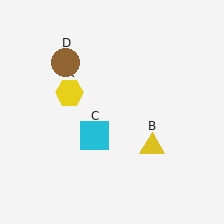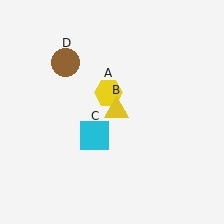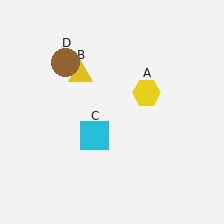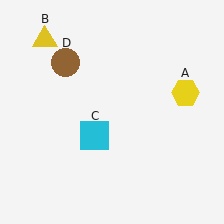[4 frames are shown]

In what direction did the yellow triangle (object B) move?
The yellow triangle (object B) moved up and to the left.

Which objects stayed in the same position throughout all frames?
Cyan square (object C) and brown circle (object D) remained stationary.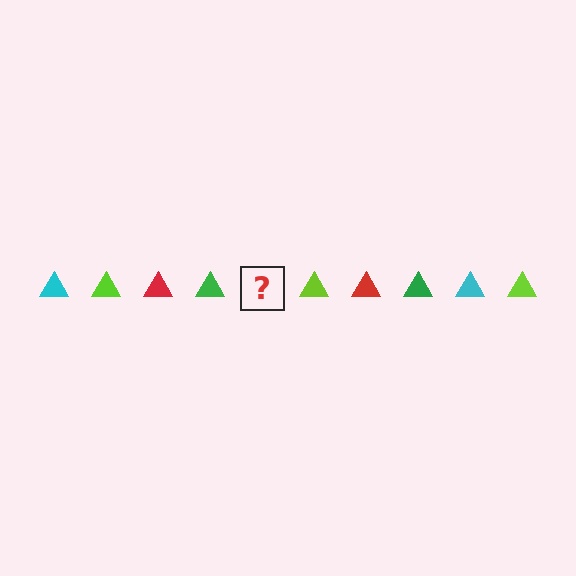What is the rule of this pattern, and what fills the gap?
The rule is that the pattern cycles through cyan, lime, red, green triangles. The gap should be filled with a cyan triangle.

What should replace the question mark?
The question mark should be replaced with a cyan triangle.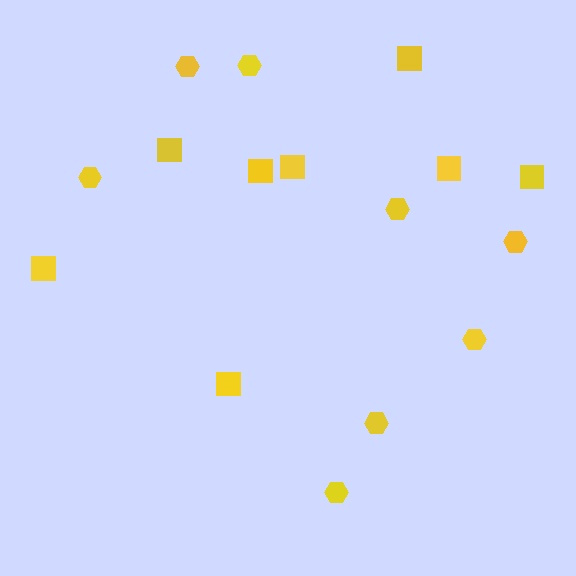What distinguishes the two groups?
There are 2 groups: one group of hexagons (8) and one group of squares (8).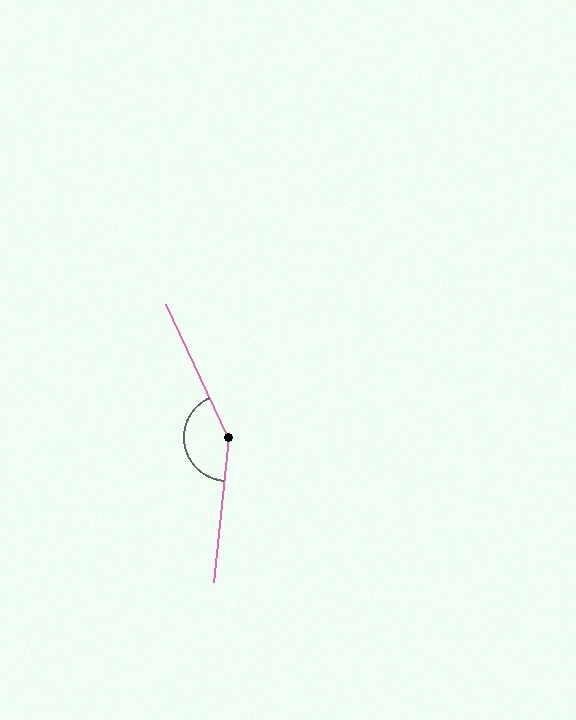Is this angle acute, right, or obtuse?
It is obtuse.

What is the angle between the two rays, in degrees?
Approximately 149 degrees.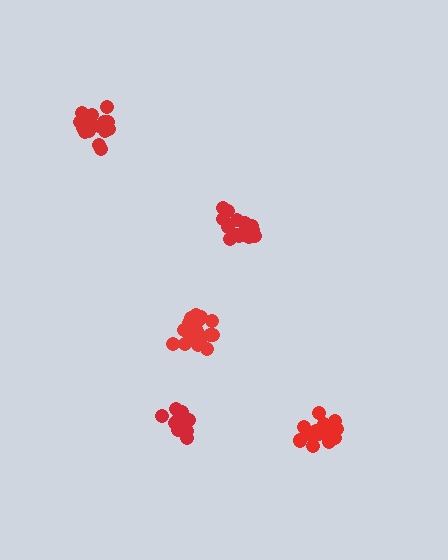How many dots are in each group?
Group 1: 17 dots, Group 2: 19 dots, Group 3: 16 dots, Group 4: 14 dots, Group 5: 17 dots (83 total).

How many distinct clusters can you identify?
There are 5 distinct clusters.